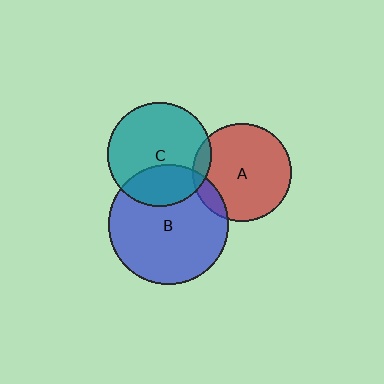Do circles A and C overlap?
Yes.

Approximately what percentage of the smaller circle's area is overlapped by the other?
Approximately 10%.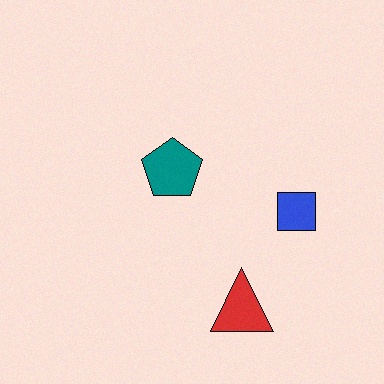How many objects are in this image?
There are 3 objects.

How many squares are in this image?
There is 1 square.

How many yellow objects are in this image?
There are no yellow objects.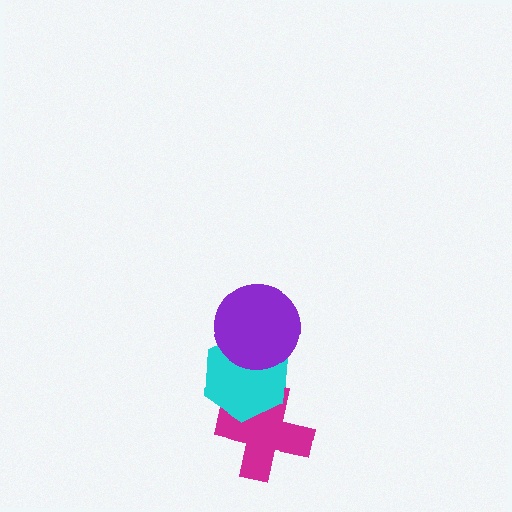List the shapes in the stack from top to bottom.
From top to bottom: the purple circle, the cyan hexagon, the magenta cross.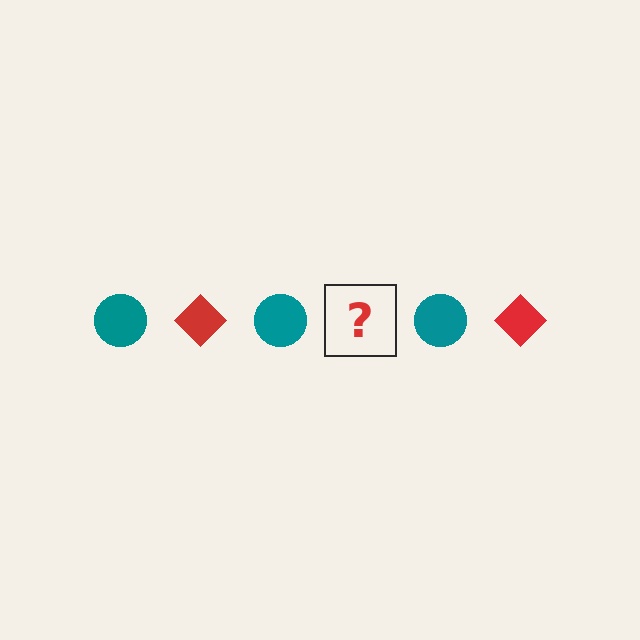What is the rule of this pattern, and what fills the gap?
The rule is that the pattern alternates between teal circle and red diamond. The gap should be filled with a red diamond.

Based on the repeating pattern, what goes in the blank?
The blank should be a red diamond.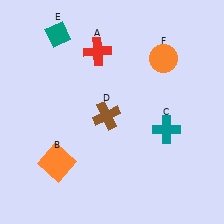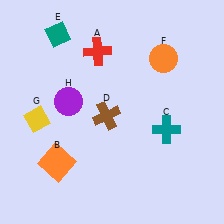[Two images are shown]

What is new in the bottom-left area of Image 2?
A yellow diamond (G) was added in the bottom-left area of Image 2.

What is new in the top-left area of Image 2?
A purple circle (H) was added in the top-left area of Image 2.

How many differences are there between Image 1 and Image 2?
There are 2 differences between the two images.